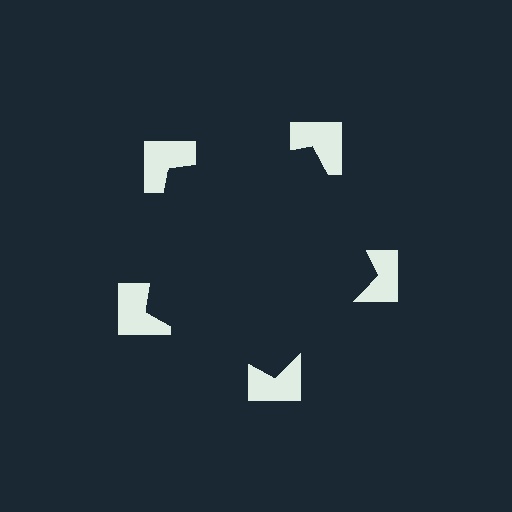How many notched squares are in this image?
There are 5 — one at each vertex of the illusory pentagon.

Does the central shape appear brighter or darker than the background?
It typically appears slightly darker than the background, even though no actual brightness change is drawn.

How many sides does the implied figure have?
5 sides.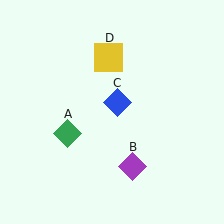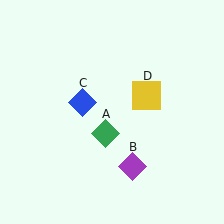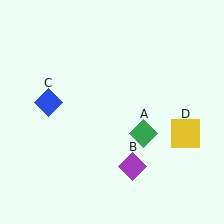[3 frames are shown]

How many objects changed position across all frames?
3 objects changed position: green diamond (object A), blue diamond (object C), yellow square (object D).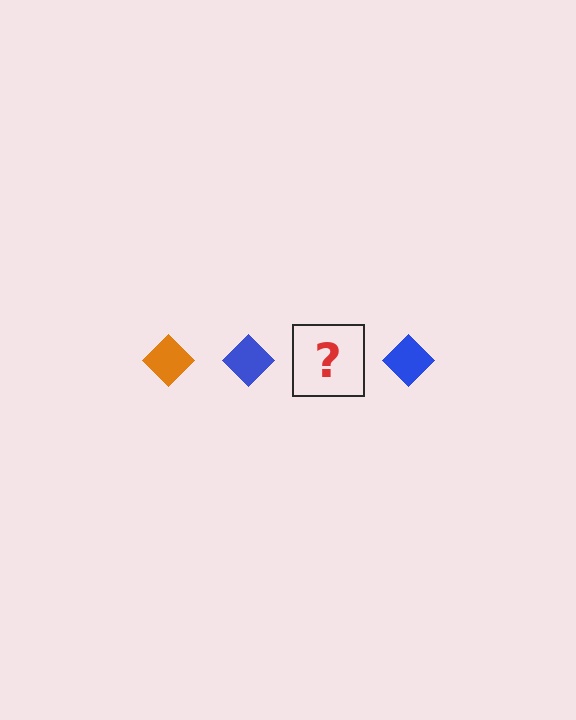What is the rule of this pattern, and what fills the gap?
The rule is that the pattern cycles through orange, blue diamonds. The gap should be filled with an orange diamond.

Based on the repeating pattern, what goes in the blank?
The blank should be an orange diamond.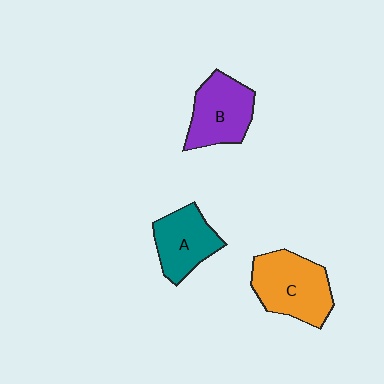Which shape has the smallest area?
Shape A (teal).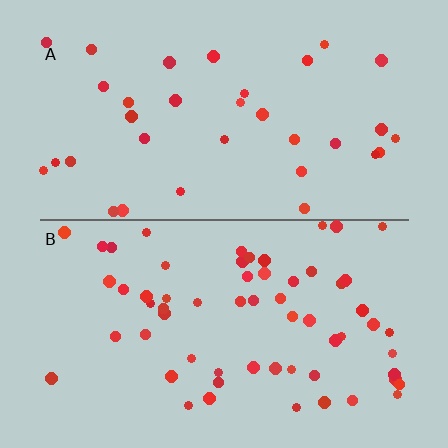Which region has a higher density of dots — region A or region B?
B (the bottom).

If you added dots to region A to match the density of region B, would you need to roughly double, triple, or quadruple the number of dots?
Approximately double.